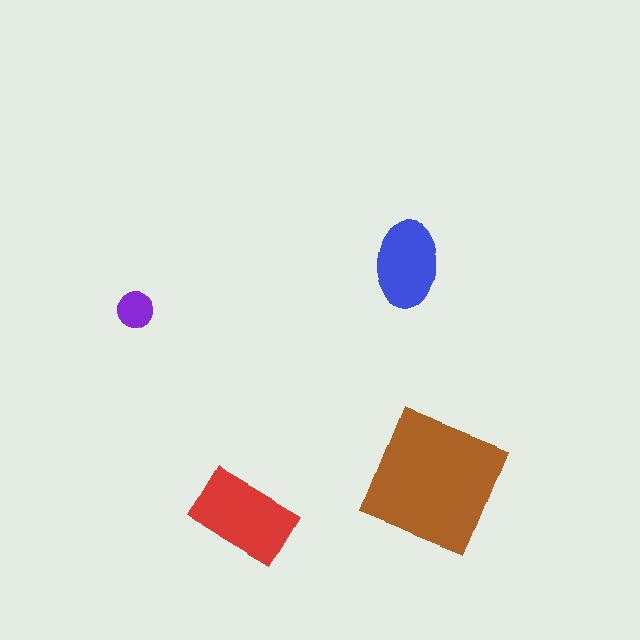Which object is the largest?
The brown square.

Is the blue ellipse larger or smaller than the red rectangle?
Smaller.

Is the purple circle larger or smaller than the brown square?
Smaller.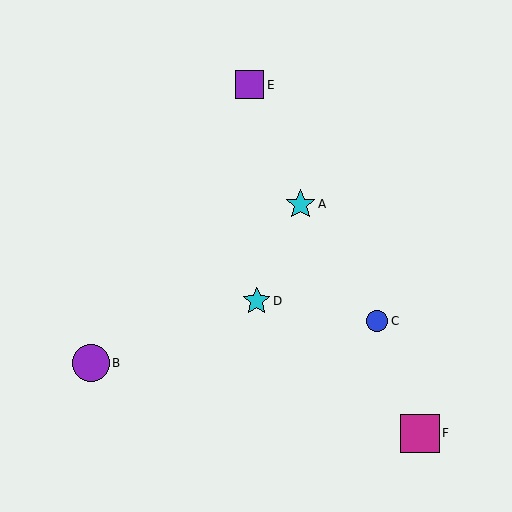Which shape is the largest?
The magenta square (labeled F) is the largest.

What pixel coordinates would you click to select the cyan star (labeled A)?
Click at (300, 204) to select the cyan star A.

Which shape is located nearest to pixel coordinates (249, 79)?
The purple square (labeled E) at (250, 85) is nearest to that location.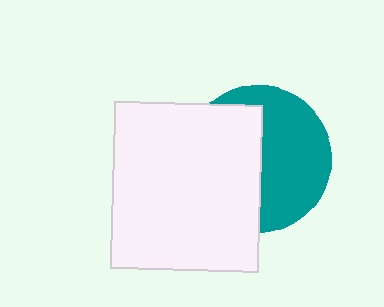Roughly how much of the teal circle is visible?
About half of it is visible (roughly 52%).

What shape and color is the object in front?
The object in front is a white rectangle.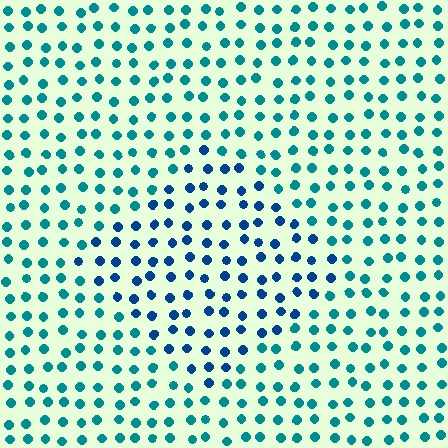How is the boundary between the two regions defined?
The boundary is defined purely by a slight shift in hue (about 32 degrees). Spacing, size, and orientation are identical on both sides.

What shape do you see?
I see a diamond.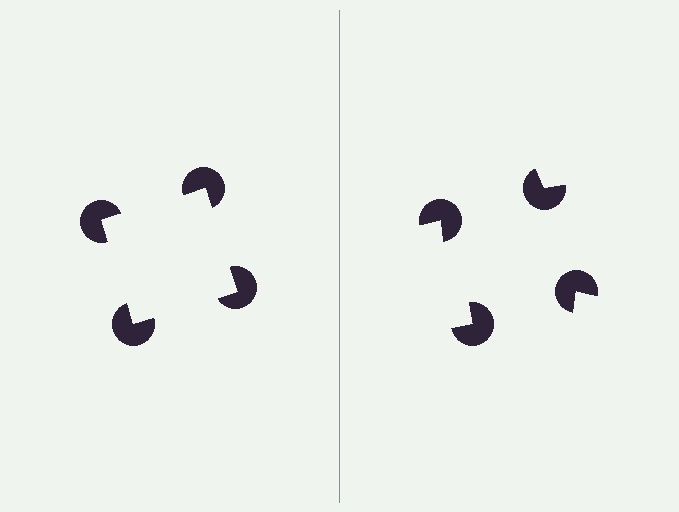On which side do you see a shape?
An illusory square appears on the left side. On the right side the wedge cuts are rotated, so no coherent shape forms.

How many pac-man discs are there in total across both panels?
8 — 4 on each side.